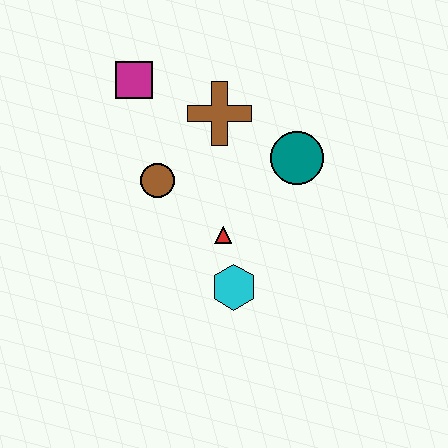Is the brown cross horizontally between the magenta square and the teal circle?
Yes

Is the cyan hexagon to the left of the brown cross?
No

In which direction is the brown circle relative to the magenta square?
The brown circle is below the magenta square.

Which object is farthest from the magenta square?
The cyan hexagon is farthest from the magenta square.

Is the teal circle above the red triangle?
Yes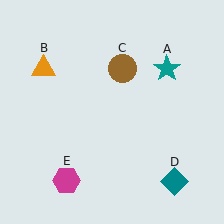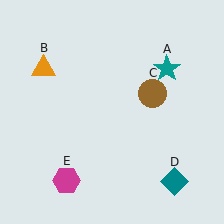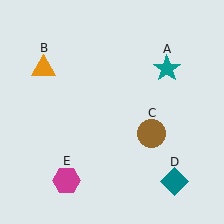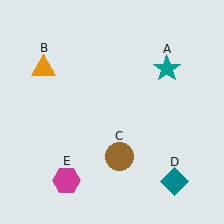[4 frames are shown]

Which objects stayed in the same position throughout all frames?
Teal star (object A) and orange triangle (object B) and teal diamond (object D) and magenta hexagon (object E) remained stationary.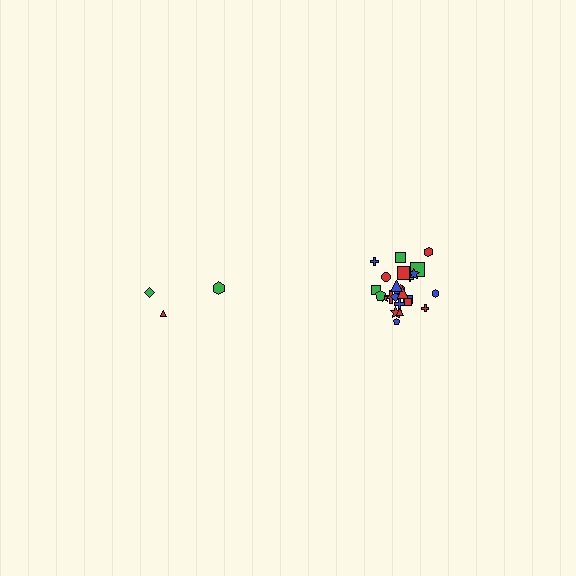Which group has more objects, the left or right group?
The right group.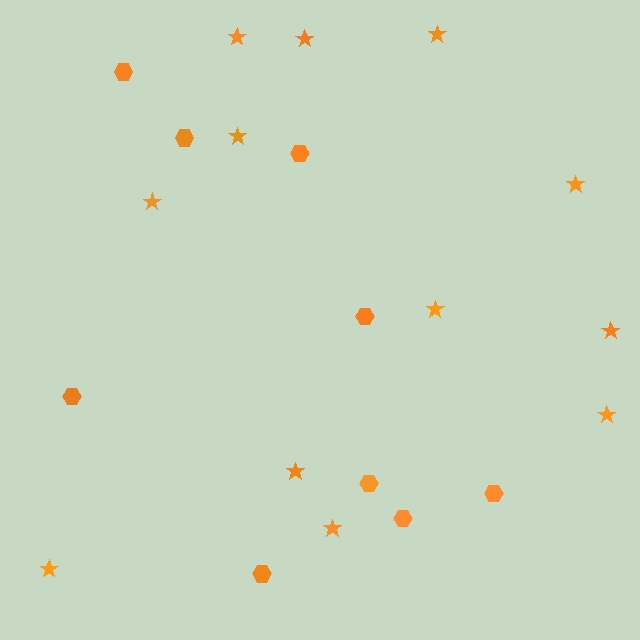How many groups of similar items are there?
There are 2 groups: one group of hexagons (9) and one group of stars (12).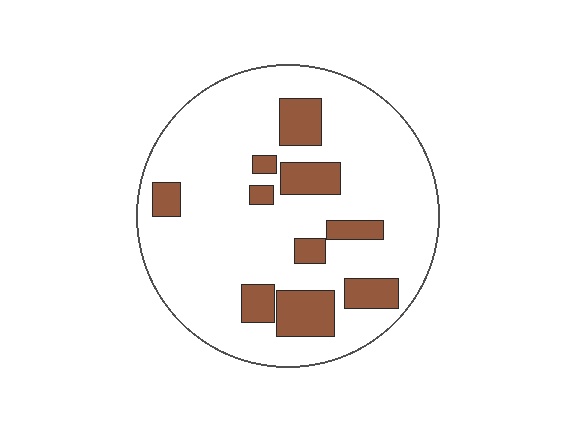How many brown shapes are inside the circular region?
10.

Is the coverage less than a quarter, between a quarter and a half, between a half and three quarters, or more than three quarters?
Less than a quarter.